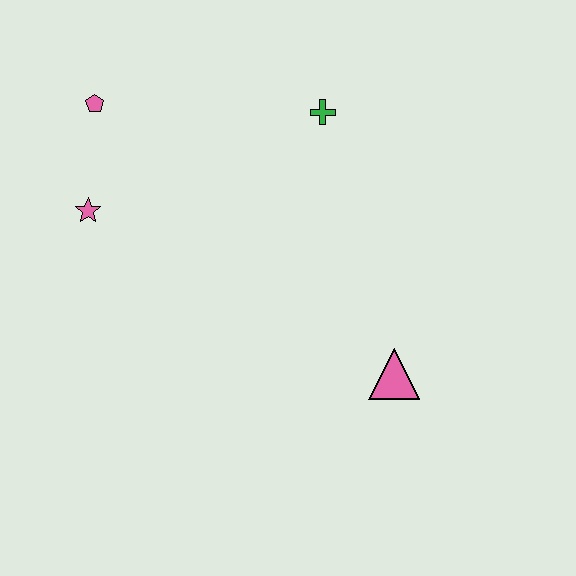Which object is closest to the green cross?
The pink pentagon is closest to the green cross.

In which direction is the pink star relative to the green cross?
The pink star is to the left of the green cross.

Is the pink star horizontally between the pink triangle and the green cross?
No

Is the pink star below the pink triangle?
No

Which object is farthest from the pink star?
The pink triangle is farthest from the pink star.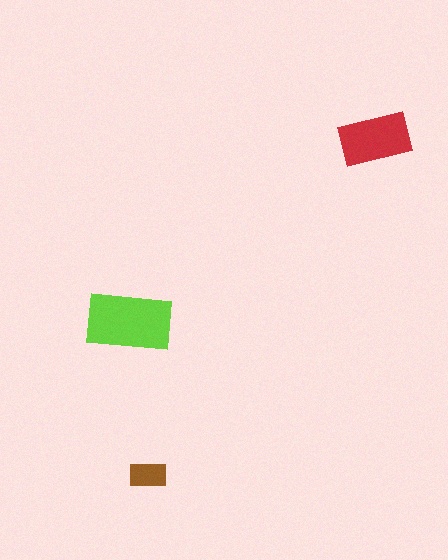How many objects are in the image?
There are 3 objects in the image.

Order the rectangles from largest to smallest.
the lime one, the red one, the brown one.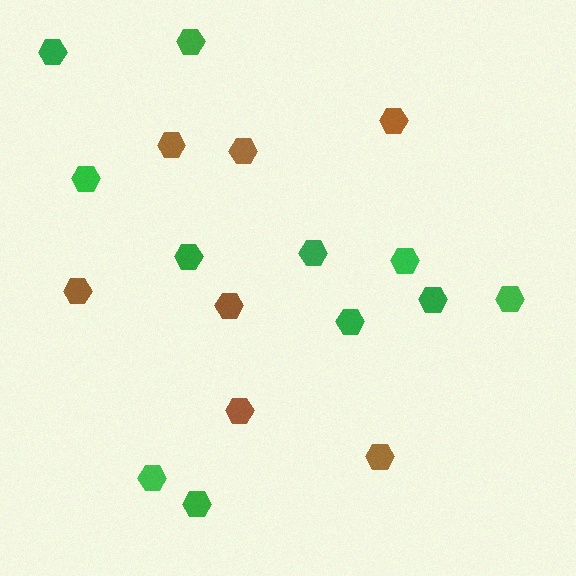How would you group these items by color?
There are 2 groups: one group of brown hexagons (7) and one group of green hexagons (11).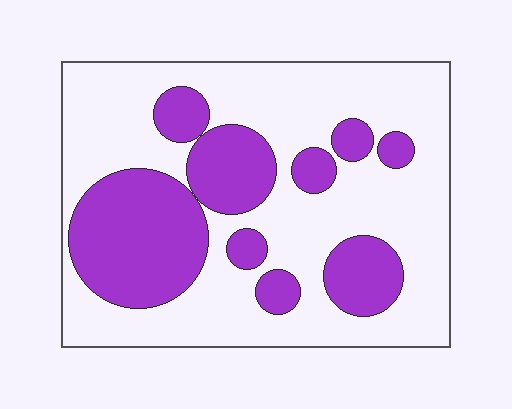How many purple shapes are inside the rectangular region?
9.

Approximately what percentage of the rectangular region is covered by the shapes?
Approximately 35%.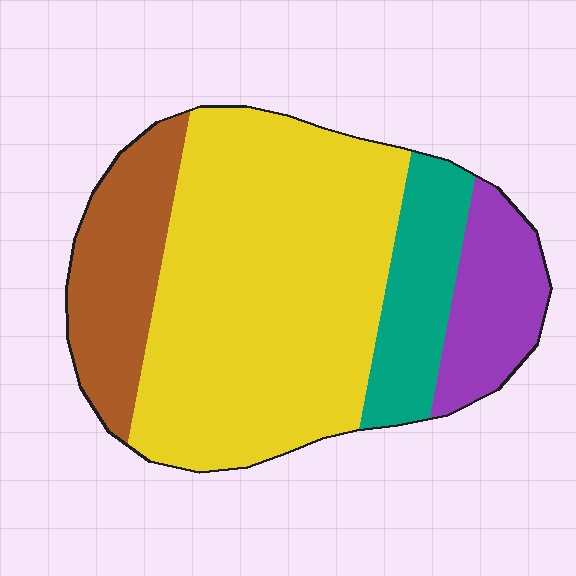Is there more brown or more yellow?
Yellow.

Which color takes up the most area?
Yellow, at roughly 55%.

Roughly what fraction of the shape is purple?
Purple takes up less than a quarter of the shape.